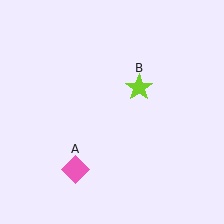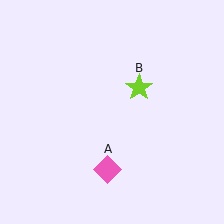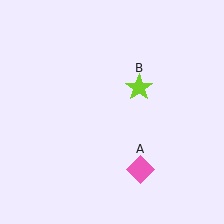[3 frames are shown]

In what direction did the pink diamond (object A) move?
The pink diamond (object A) moved right.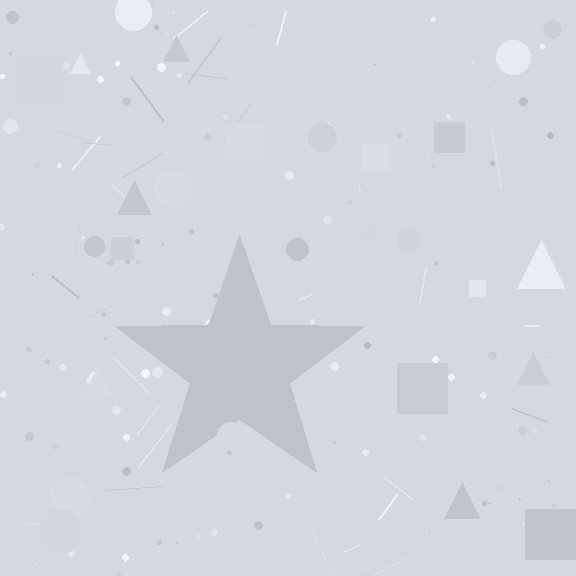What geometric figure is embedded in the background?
A star is embedded in the background.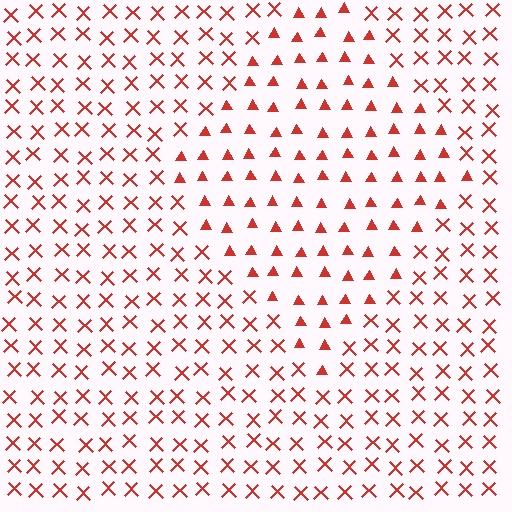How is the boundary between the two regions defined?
The boundary is defined by a change in element shape: triangles inside vs. X marks outside. All elements share the same color and spacing.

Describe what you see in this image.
The image is filled with small red elements arranged in a uniform grid. A diamond-shaped region contains triangles, while the surrounding area contains X marks. The boundary is defined purely by the change in element shape.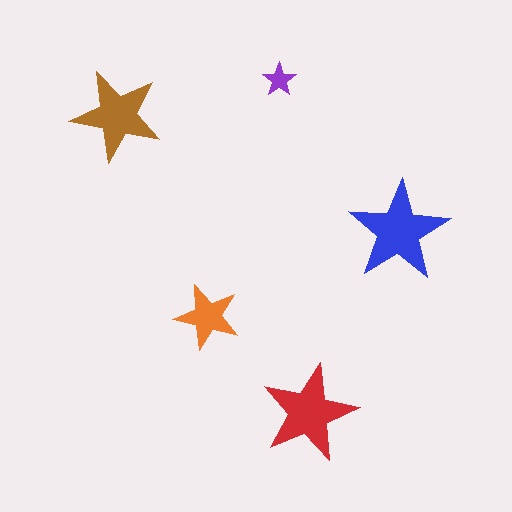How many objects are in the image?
There are 5 objects in the image.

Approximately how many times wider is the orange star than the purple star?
About 2 times wider.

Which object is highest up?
The purple star is topmost.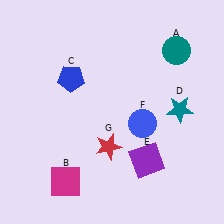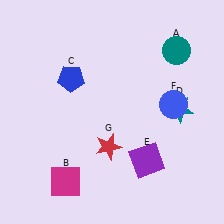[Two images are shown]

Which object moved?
The blue circle (F) moved right.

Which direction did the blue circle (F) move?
The blue circle (F) moved right.